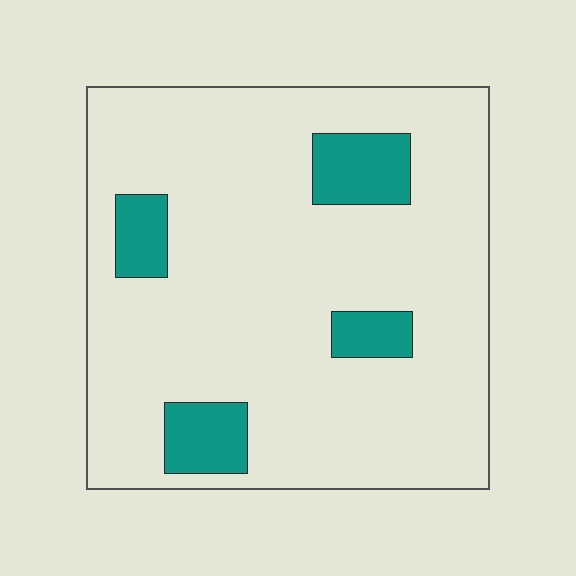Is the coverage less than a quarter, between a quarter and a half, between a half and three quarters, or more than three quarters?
Less than a quarter.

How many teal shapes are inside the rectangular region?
4.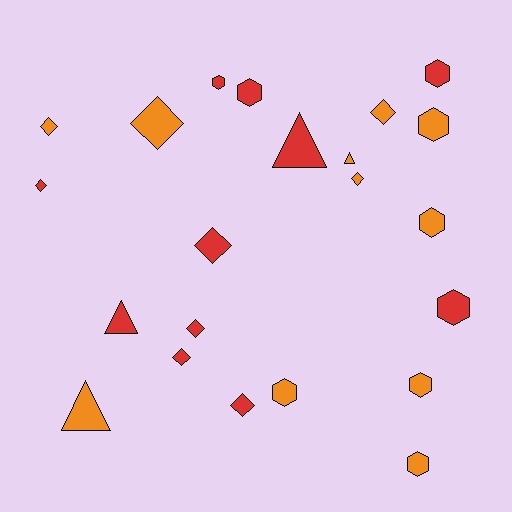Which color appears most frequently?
Orange, with 11 objects.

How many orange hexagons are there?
There are 5 orange hexagons.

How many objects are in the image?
There are 22 objects.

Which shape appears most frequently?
Diamond, with 9 objects.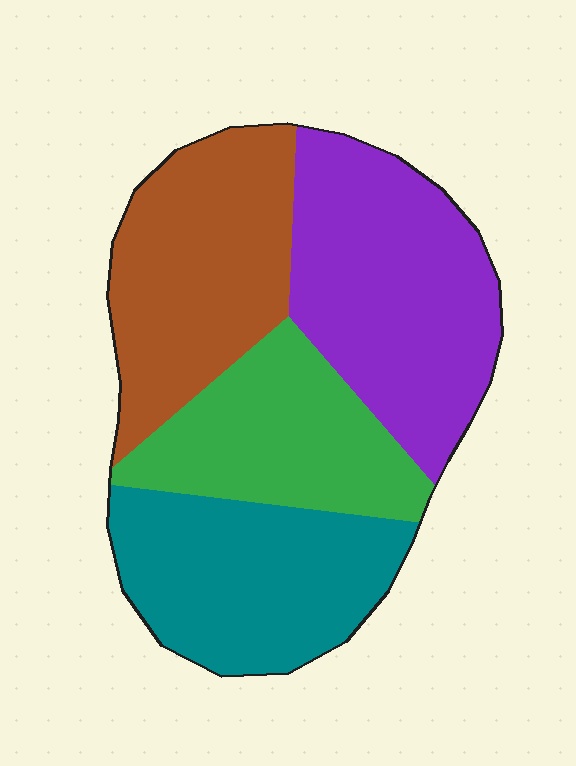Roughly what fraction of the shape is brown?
Brown takes up about one quarter (1/4) of the shape.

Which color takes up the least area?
Green, at roughly 20%.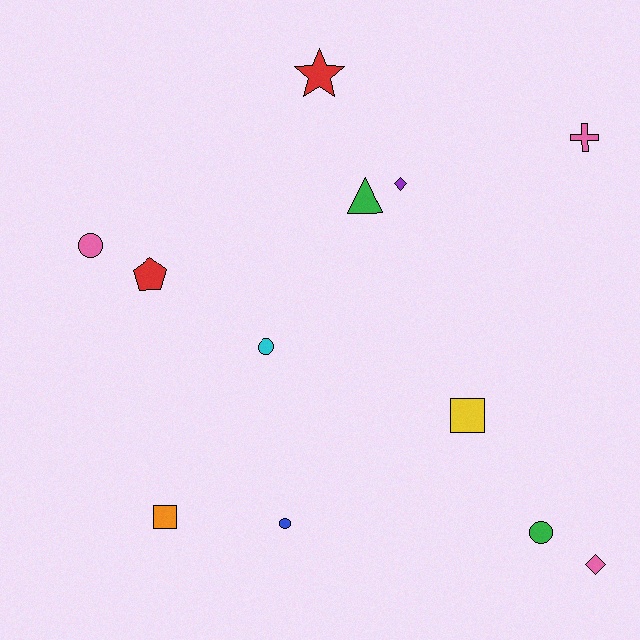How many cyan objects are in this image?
There is 1 cyan object.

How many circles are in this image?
There are 4 circles.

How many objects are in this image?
There are 12 objects.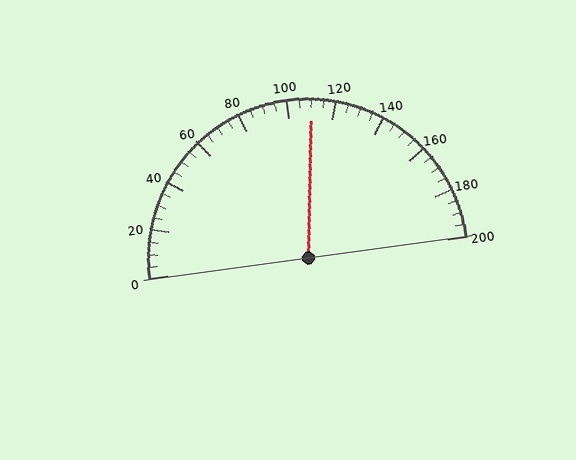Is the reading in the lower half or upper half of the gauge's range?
The reading is in the upper half of the range (0 to 200).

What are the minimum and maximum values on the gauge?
The gauge ranges from 0 to 200.